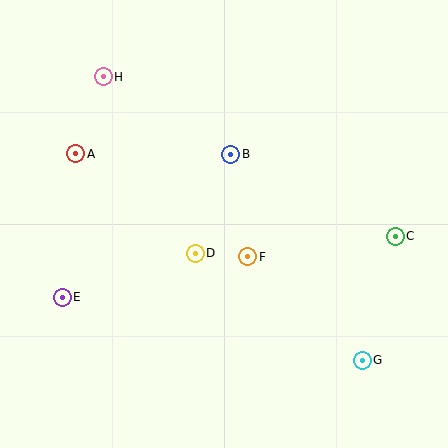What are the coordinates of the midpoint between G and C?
The midpoint between G and C is at (379, 298).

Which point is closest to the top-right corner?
Point C is closest to the top-right corner.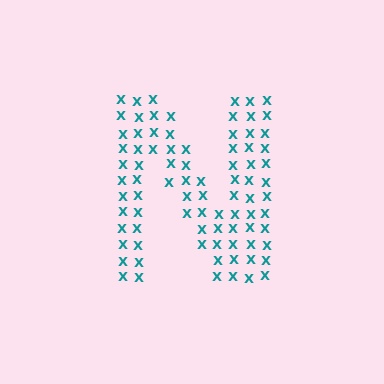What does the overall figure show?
The overall figure shows the letter N.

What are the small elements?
The small elements are letter X's.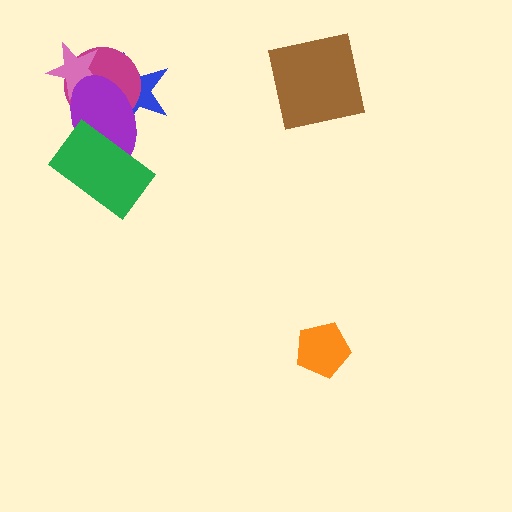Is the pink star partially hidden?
Yes, it is partially covered by another shape.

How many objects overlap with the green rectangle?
1 object overlaps with the green rectangle.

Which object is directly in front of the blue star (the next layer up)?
The magenta circle is directly in front of the blue star.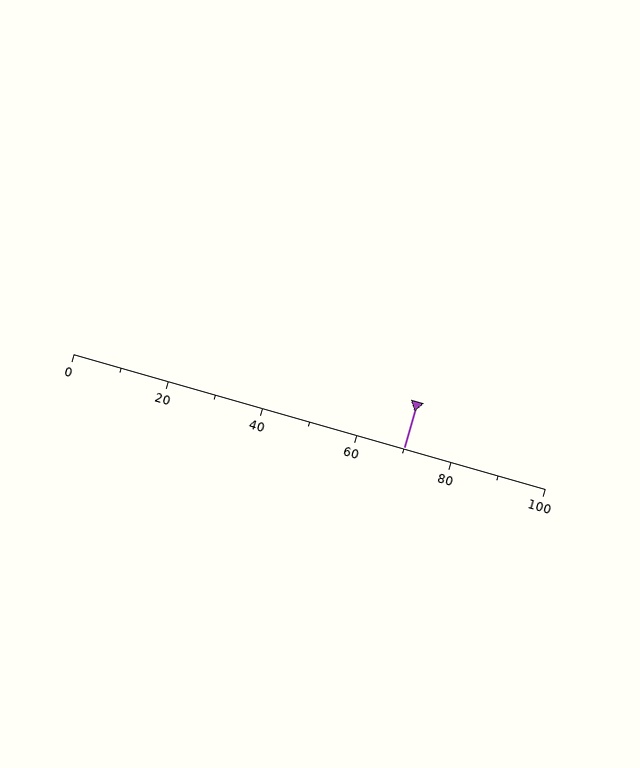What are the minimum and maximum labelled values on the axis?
The axis runs from 0 to 100.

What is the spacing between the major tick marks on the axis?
The major ticks are spaced 20 apart.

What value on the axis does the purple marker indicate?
The marker indicates approximately 70.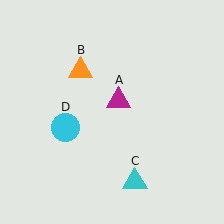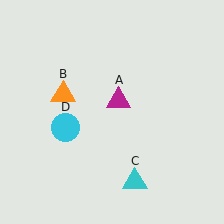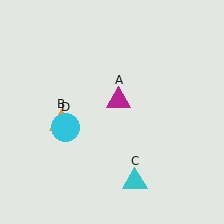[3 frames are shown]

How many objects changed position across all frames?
1 object changed position: orange triangle (object B).